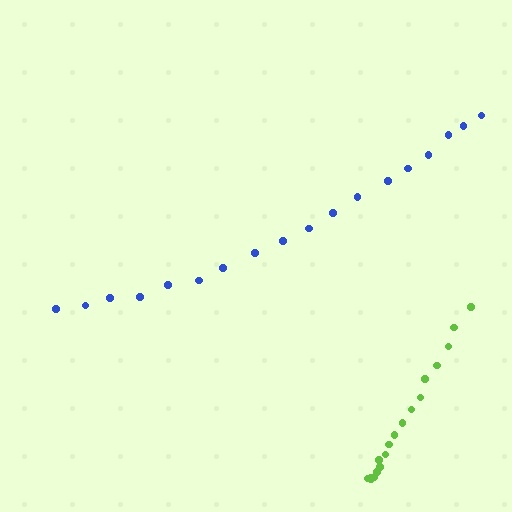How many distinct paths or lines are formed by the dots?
There are 2 distinct paths.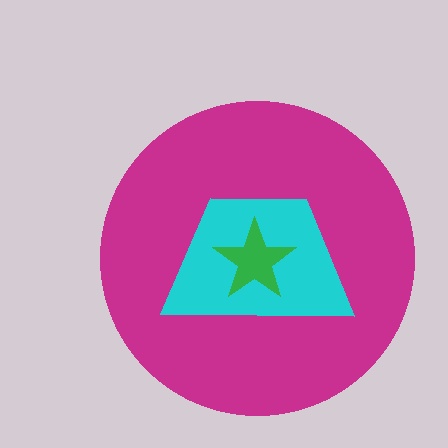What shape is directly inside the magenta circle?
The cyan trapezoid.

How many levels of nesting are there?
3.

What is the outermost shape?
The magenta circle.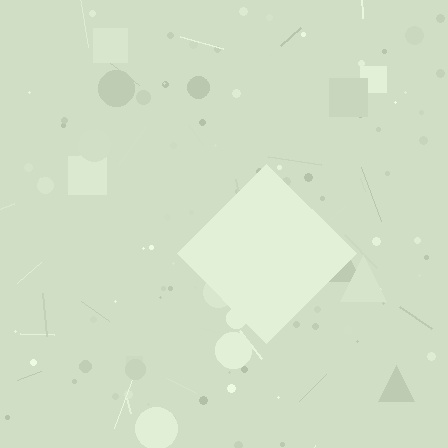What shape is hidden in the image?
A diamond is hidden in the image.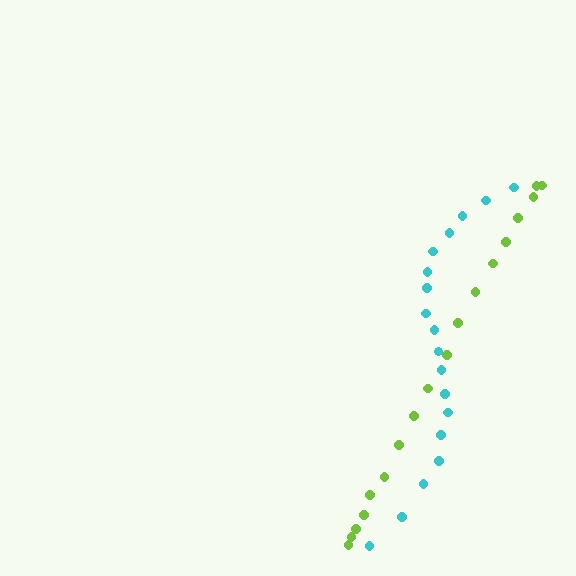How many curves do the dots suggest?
There are 2 distinct paths.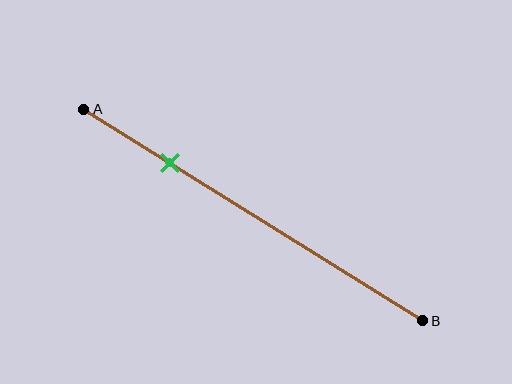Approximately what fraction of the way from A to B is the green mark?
The green mark is approximately 25% of the way from A to B.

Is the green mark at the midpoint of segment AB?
No, the mark is at about 25% from A, not at the 50% midpoint.